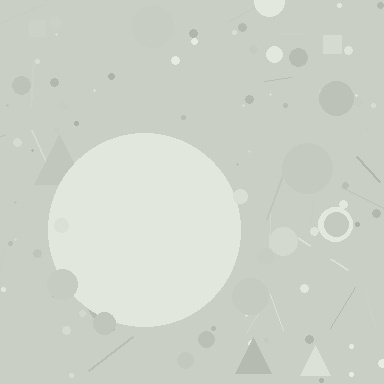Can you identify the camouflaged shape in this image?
The camouflaged shape is a circle.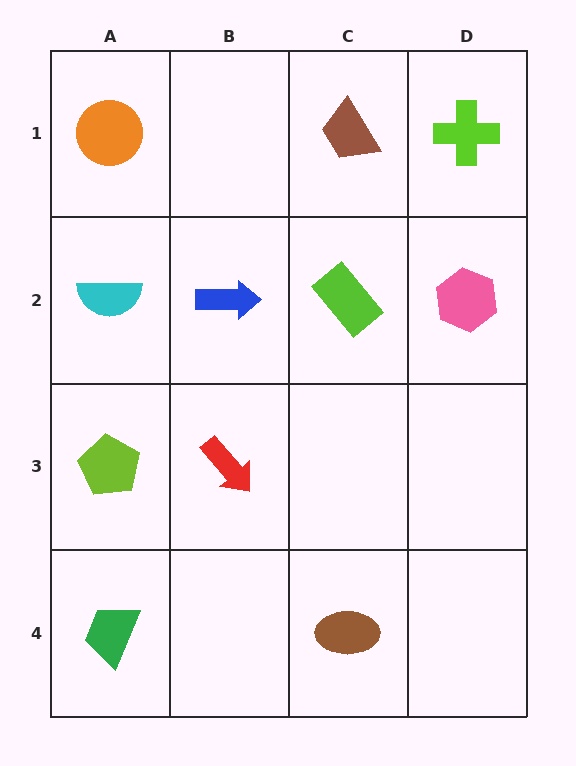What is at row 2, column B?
A blue arrow.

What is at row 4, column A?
A green trapezoid.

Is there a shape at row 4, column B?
No, that cell is empty.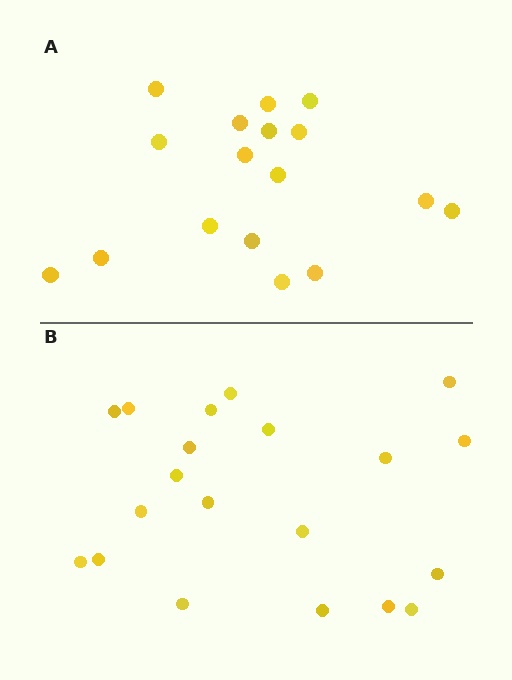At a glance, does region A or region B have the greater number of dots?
Region B (the bottom region) has more dots.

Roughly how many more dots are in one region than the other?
Region B has just a few more — roughly 2 or 3 more dots than region A.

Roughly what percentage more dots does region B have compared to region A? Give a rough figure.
About 20% more.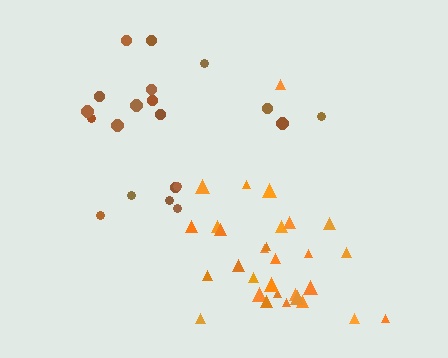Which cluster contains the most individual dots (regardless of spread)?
Orange (30).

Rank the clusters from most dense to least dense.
orange, brown.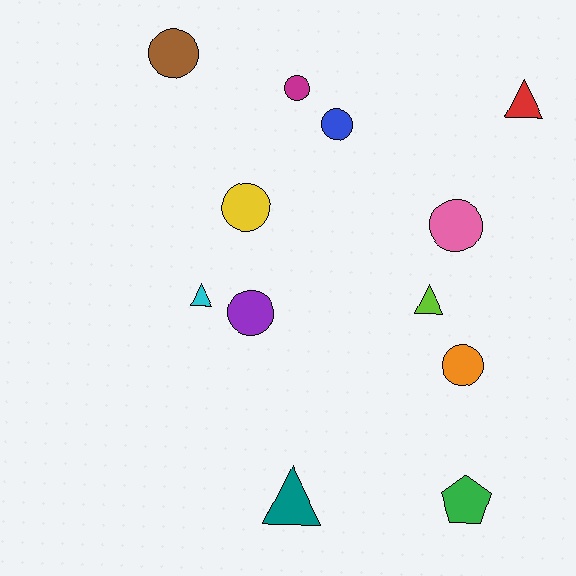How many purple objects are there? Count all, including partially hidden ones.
There is 1 purple object.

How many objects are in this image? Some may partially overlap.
There are 12 objects.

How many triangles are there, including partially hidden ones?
There are 4 triangles.